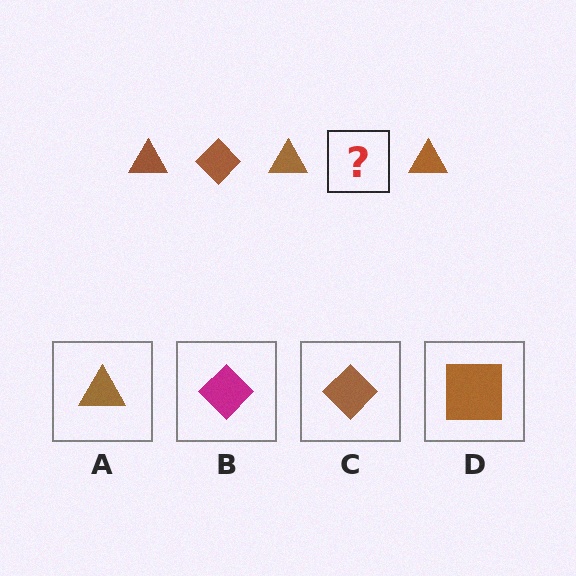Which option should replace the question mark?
Option C.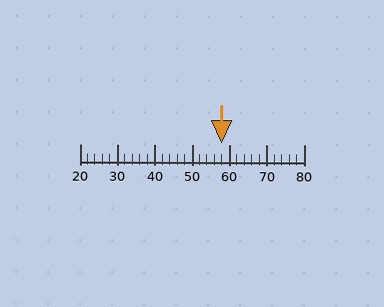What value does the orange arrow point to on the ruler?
The orange arrow points to approximately 58.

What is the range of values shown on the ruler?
The ruler shows values from 20 to 80.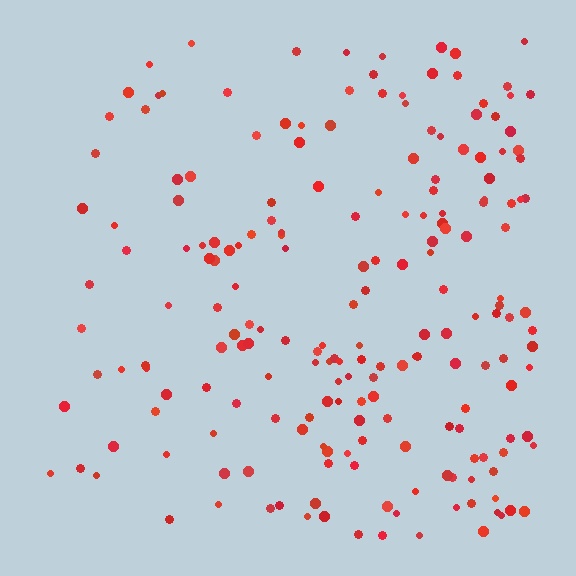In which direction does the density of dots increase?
From left to right, with the right side densest.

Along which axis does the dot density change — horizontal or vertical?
Horizontal.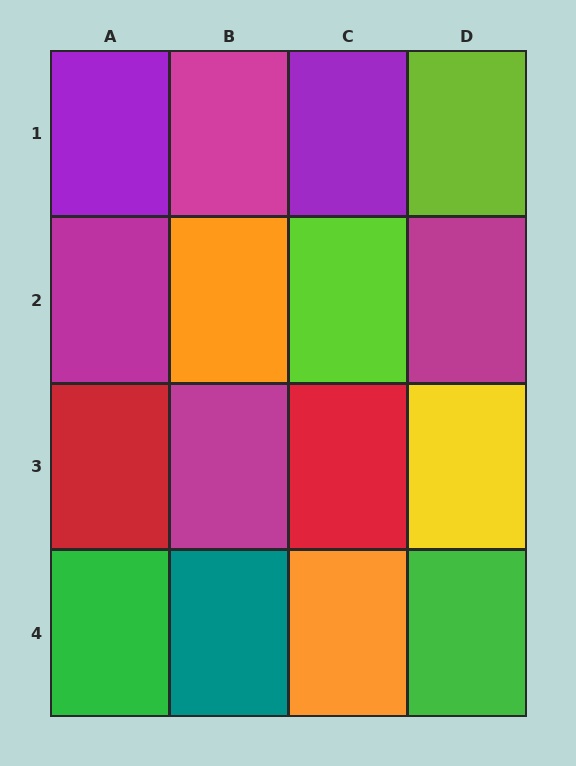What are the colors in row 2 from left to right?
Magenta, orange, lime, magenta.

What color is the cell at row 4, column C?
Orange.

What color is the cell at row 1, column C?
Purple.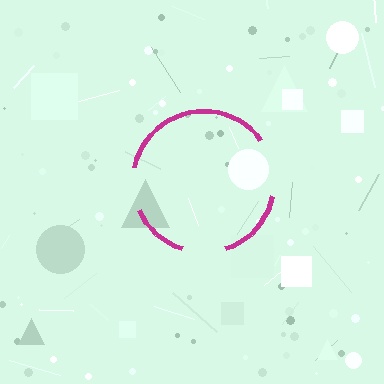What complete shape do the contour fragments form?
The contour fragments form a circle.